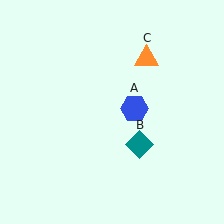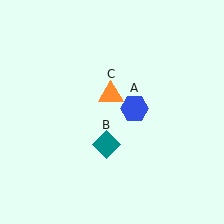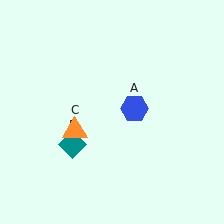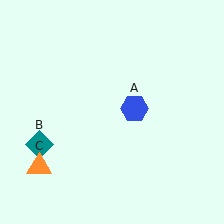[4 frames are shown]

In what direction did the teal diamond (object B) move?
The teal diamond (object B) moved left.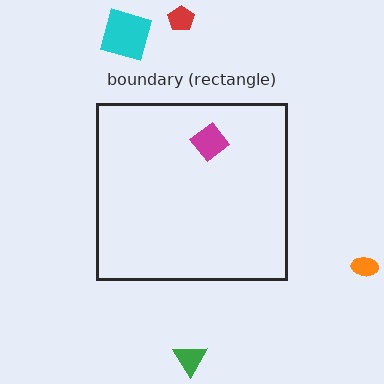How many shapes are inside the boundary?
1 inside, 5 outside.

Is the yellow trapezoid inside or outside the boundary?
Outside.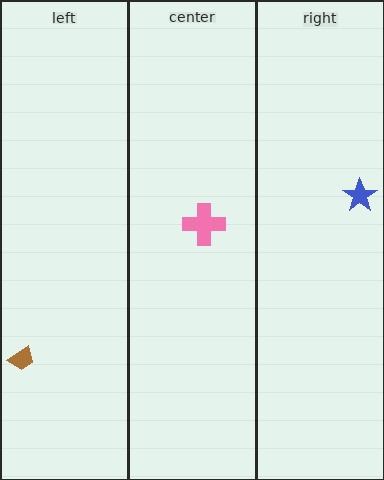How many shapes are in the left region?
1.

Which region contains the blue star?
The right region.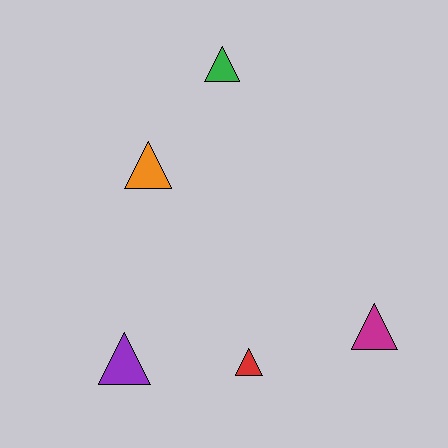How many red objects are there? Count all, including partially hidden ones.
There is 1 red object.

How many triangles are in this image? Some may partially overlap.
There are 5 triangles.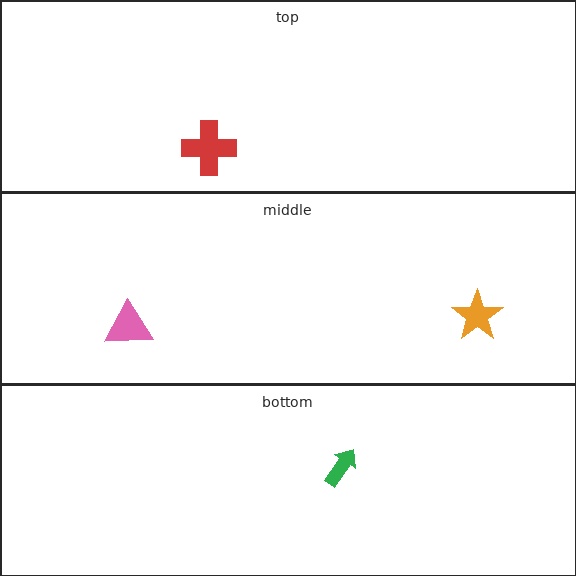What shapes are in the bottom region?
The green arrow.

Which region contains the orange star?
The middle region.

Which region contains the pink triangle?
The middle region.